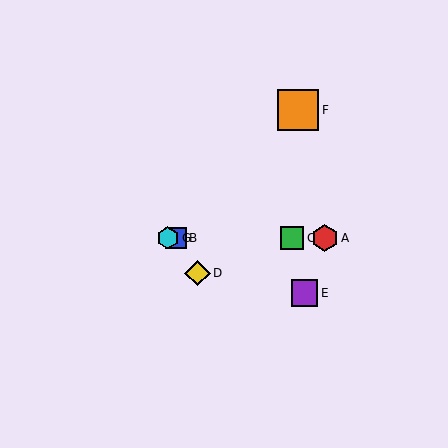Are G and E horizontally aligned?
No, G is at y≈238 and E is at y≈293.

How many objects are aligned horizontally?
4 objects (A, B, C, G) are aligned horizontally.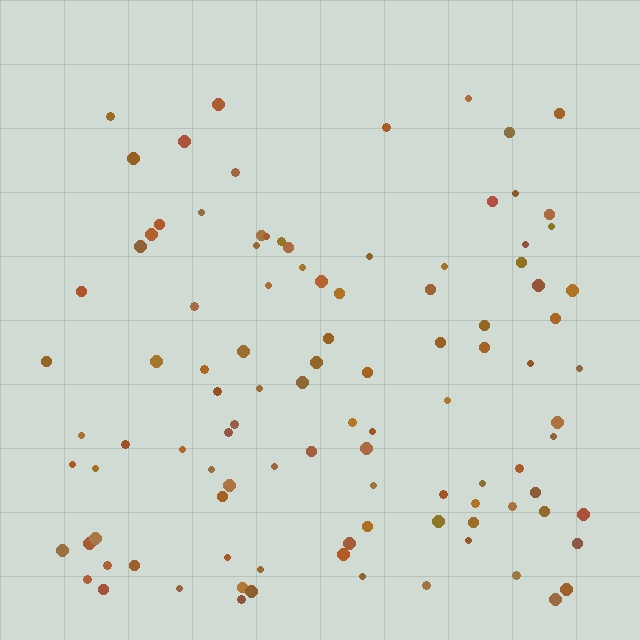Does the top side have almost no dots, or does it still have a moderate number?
Still a moderate number, just noticeably fewer than the bottom.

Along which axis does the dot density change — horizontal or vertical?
Vertical.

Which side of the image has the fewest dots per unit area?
The top.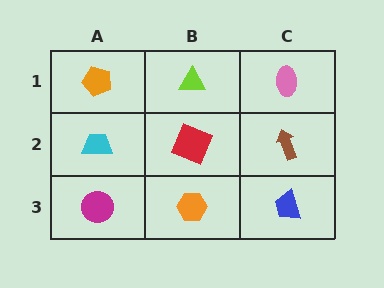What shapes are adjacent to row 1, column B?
A red square (row 2, column B), an orange pentagon (row 1, column A), a pink ellipse (row 1, column C).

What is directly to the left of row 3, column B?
A magenta circle.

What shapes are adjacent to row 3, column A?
A cyan trapezoid (row 2, column A), an orange hexagon (row 3, column B).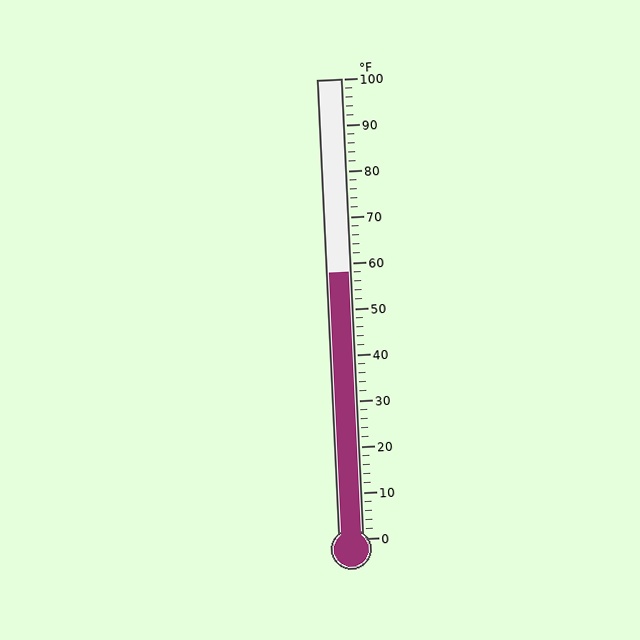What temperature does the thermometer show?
The thermometer shows approximately 58°F.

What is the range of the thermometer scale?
The thermometer scale ranges from 0°F to 100°F.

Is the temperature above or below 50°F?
The temperature is above 50°F.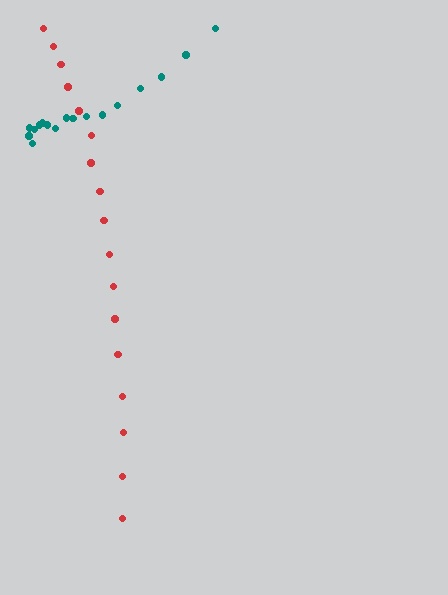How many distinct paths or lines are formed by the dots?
There are 2 distinct paths.